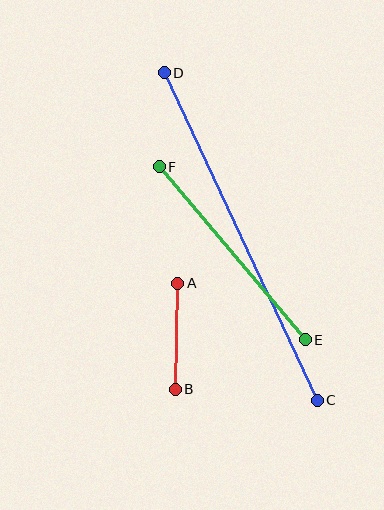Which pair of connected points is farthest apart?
Points C and D are farthest apart.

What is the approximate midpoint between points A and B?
The midpoint is at approximately (176, 336) pixels.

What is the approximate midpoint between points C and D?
The midpoint is at approximately (241, 236) pixels.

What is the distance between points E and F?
The distance is approximately 226 pixels.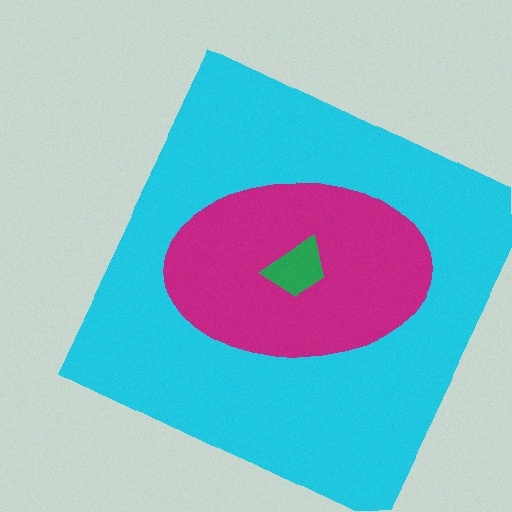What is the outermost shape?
The cyan square.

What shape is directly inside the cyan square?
The magenta ellipse.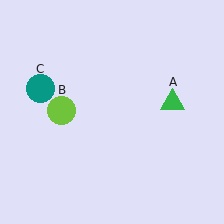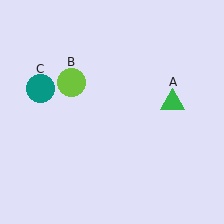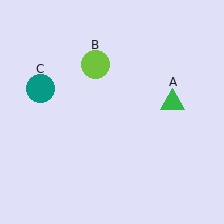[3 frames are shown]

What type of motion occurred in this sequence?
The lime circle (object B) rotated clockwise around the center of the scene.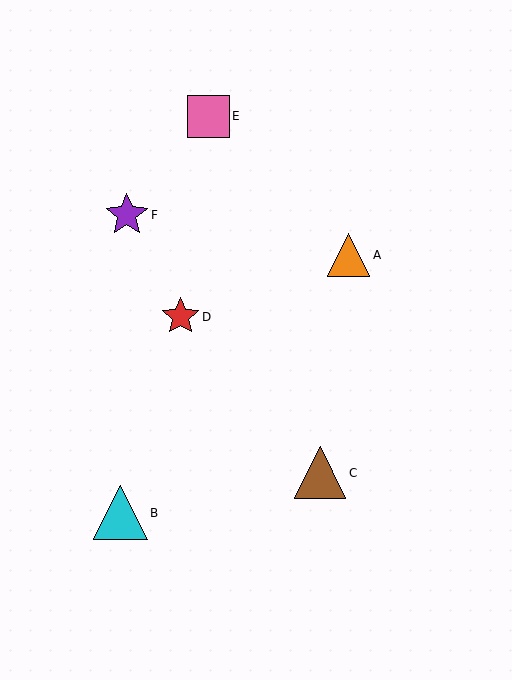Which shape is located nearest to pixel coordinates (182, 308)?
The red star (labeled D) at (181, 317) is nearest to that location.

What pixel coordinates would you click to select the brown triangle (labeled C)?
Click at (320, 473) to select the brown triangle C.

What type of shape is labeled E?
Shape E is a pink square.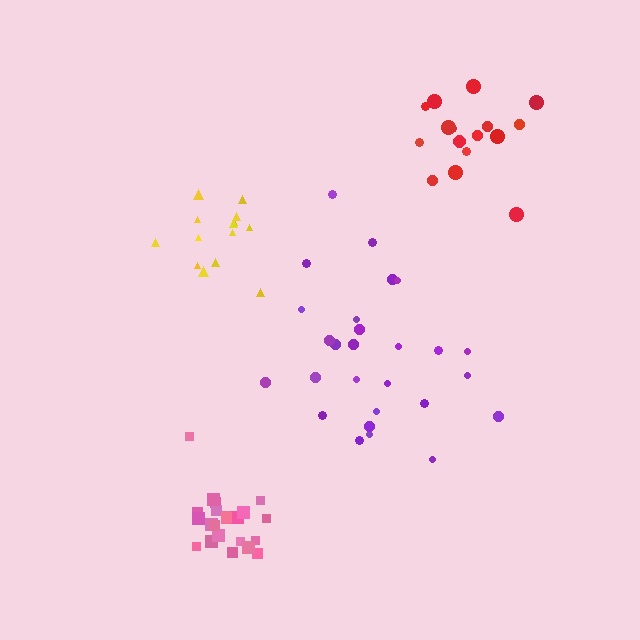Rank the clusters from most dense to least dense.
pink, yellow, red, purple.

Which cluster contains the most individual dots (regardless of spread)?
Purple (27).